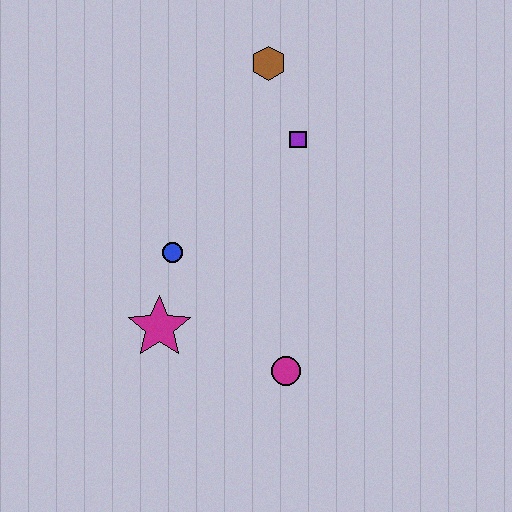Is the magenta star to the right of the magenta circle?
No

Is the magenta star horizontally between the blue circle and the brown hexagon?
No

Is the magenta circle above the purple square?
No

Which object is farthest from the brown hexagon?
The magenta circle is farthest from the brown hexagon.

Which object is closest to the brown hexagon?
The purple square is closest to the brown hexagon.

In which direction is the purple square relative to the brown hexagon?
The purple square is below the brown hexagon.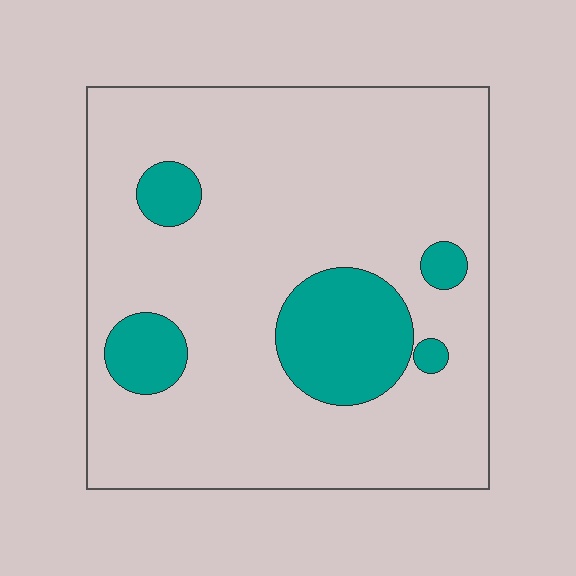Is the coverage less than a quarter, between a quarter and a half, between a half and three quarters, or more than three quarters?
Less than a quarter.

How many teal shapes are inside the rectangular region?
5.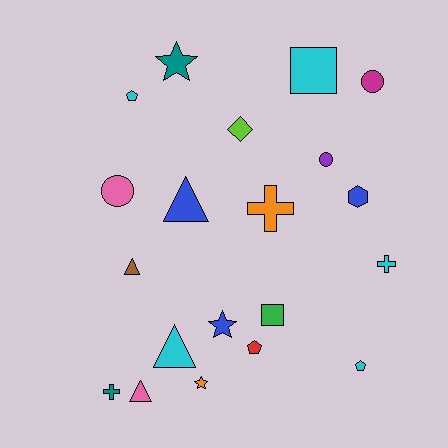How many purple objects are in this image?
There is 1 purple object.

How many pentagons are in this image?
There are 3 pentagons.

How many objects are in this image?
There are 20 objects.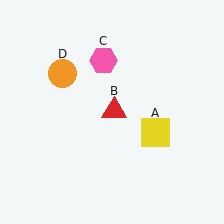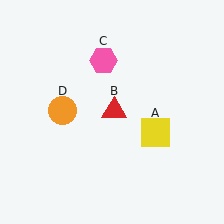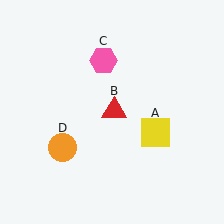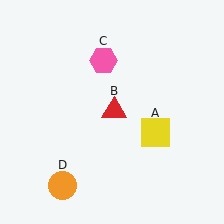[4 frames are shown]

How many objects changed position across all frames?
1 object changed position: orange circle (object D).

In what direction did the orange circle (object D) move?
The orange circle (object D) moved down.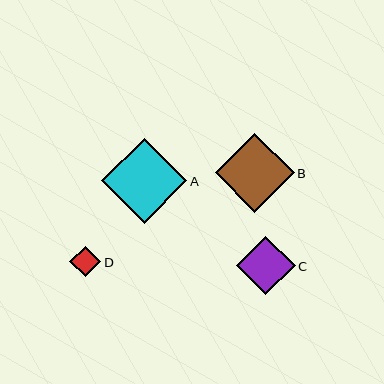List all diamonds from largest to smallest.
From largest to smallest: A, B, C, D.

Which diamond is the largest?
Diamond A is the largest with a size of approximately 85 pixels.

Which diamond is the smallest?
Diamond D is the smallest with a size of approximately 31 pixels.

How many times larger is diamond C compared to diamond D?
Diamond C is approximately 1.9 times the size of diamond D.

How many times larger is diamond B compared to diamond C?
Diamond B is approximately 1.4 times the size of diamond C.